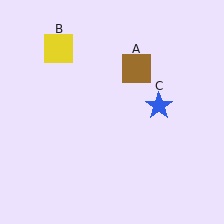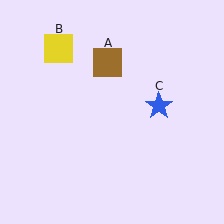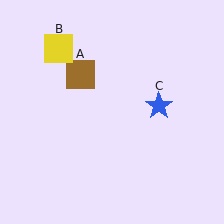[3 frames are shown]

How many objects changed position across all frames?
1 object changed position: brown square (object A).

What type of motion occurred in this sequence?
The brown square (object A) rotated counterclockwise around the center of the scene.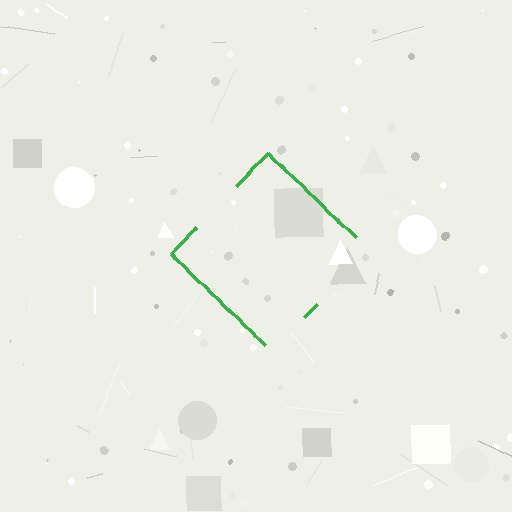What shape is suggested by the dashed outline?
The dashed outline suggests a diamond.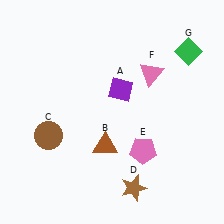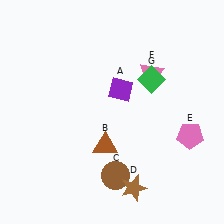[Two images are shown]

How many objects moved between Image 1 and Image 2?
3 objects moved between the two images.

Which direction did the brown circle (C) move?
The brown circle (C) moved right.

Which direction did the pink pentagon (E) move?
The pink pentagon (E) moved right.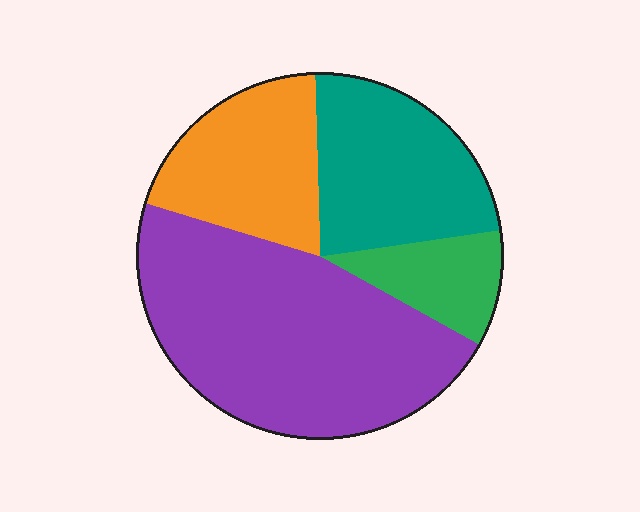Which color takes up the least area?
Green, at roughly 10%.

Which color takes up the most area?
Purple, at roughly 45%.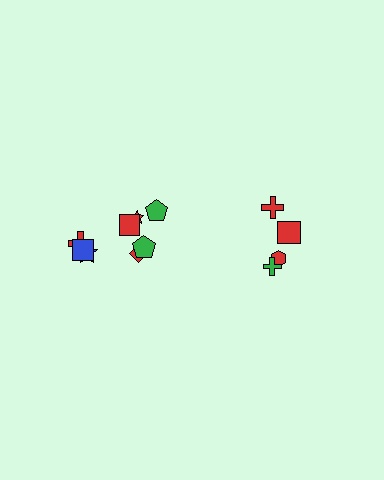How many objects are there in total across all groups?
There are 12 objects.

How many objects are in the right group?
There are 4 objects.